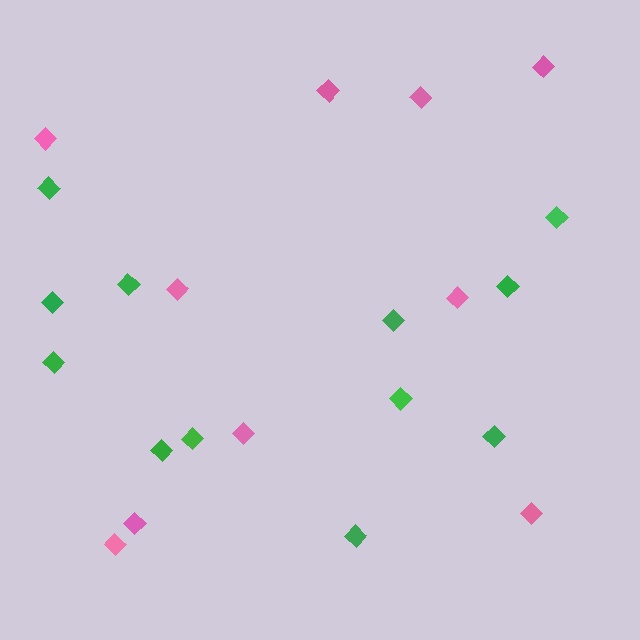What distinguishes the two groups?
There are 2 groups: one group of pink diamonds (10) and one group of green diamonds (12).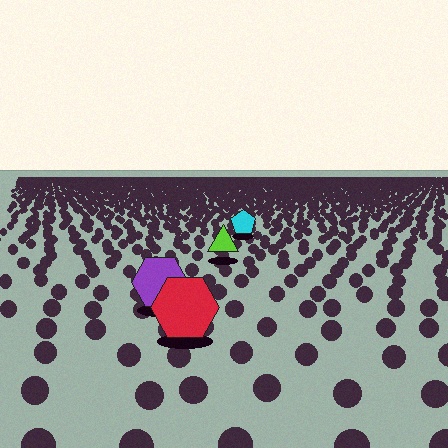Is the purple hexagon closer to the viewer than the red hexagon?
No. The red hexagon is closer — you can tell from the texture gradient: the ground texture is coarser near it.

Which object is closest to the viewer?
The red hexagon is closest. The texture marks near it are larger and more spread out.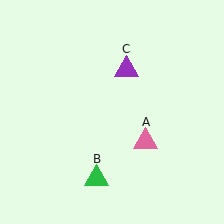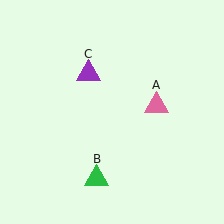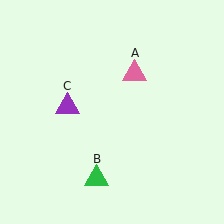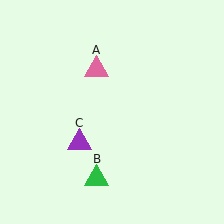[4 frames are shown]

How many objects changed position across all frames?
2 objects changed position: pink triangle (object A), purple triangle (object C).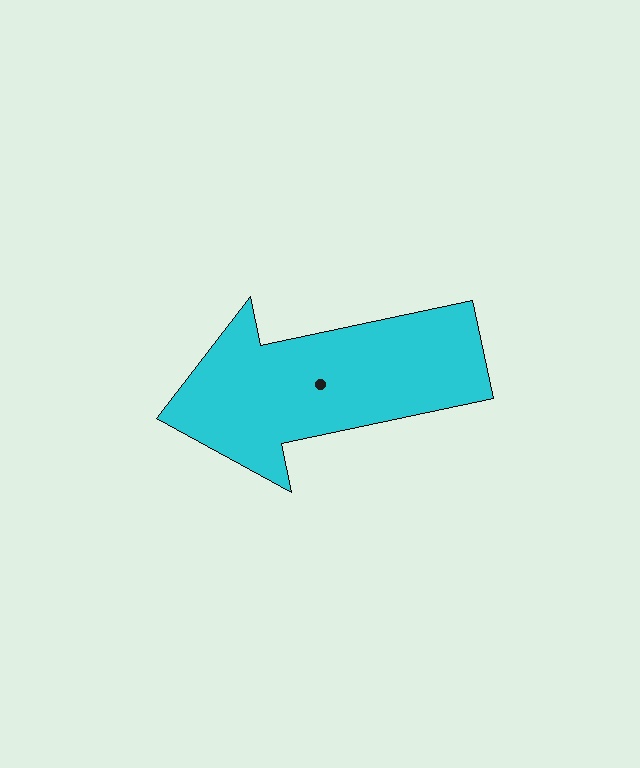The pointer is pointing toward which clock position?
Roughly 9 o'clock.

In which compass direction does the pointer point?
West.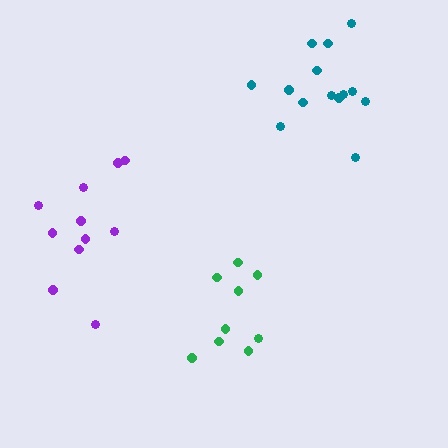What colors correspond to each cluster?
The clusters are colored: green, teal, purple.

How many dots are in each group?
Group 1: 9 dots, Group 2: 14 dots, Group 3: 11 dots (34 total).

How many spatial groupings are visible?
There are 3 spatial groupings.